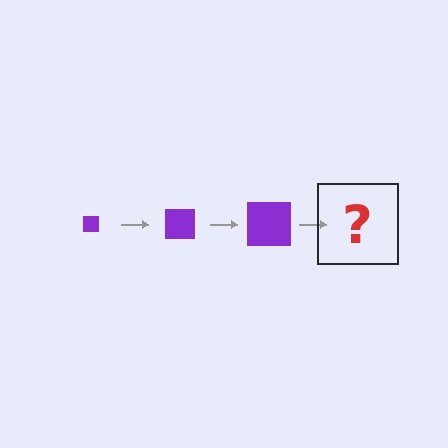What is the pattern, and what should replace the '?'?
The pattern is that the square gets progressively larger each step. The '?' should be a purple square, larger than the previous one.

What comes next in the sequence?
The next element should be a purple square, larger than the previous one.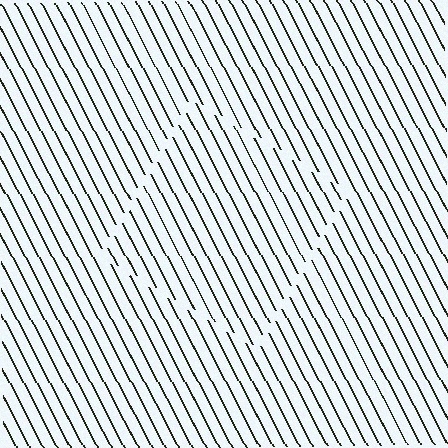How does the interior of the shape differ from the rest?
The interior of the shape contains the same grating, shifted by half a period — the contour is defined by the phase discontinuity where line-ends from the inner and outer gratings abut.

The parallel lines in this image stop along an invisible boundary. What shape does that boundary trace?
An illusory square. The interior of the shape contains the same grating, shifted by half a period — the contour is defined by the phase discontinuity where line-ends from the inner and outer gratings abut.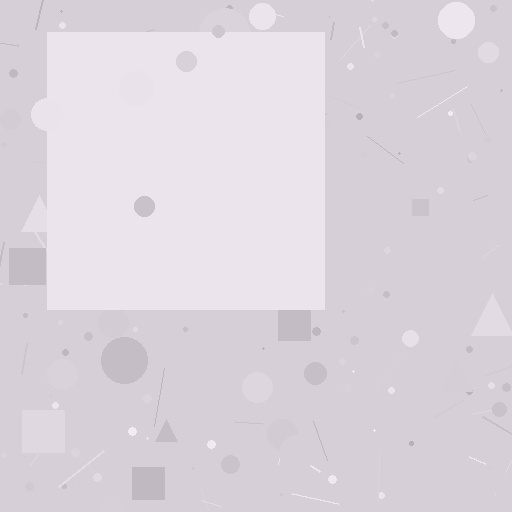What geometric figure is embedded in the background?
A square is embedded in the background.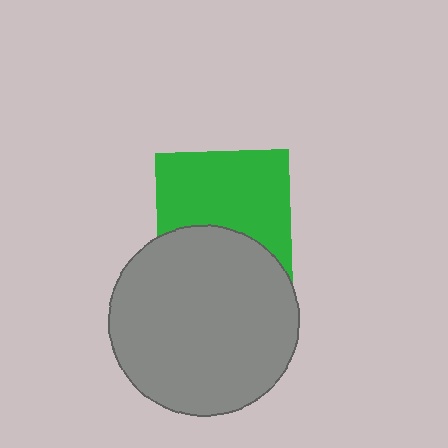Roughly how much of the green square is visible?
About half of it is visible (roughly 64%).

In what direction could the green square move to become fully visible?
The green square could move up. That would shift it out from behind the gray circle entirely.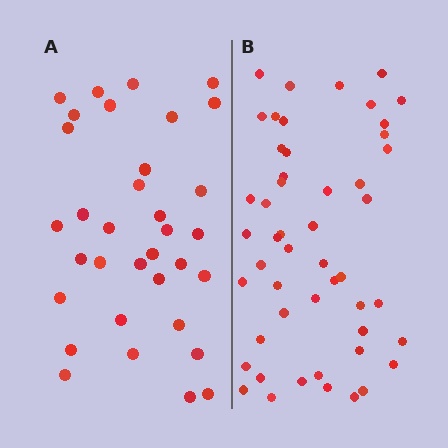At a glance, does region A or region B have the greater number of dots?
Region B (the right region) has more dots.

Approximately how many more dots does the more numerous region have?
Region B has approximately 15 more dots than region A.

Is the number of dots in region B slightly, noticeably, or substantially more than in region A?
Region B has substantially more. The ratio is roughly 1.5 to 1.